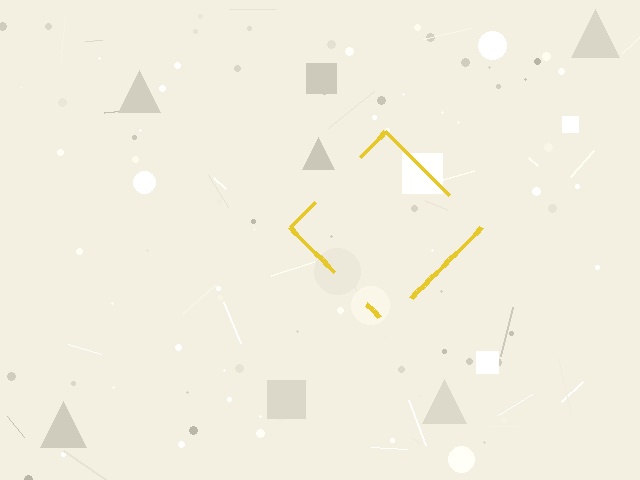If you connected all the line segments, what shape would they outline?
They would outline a diamond.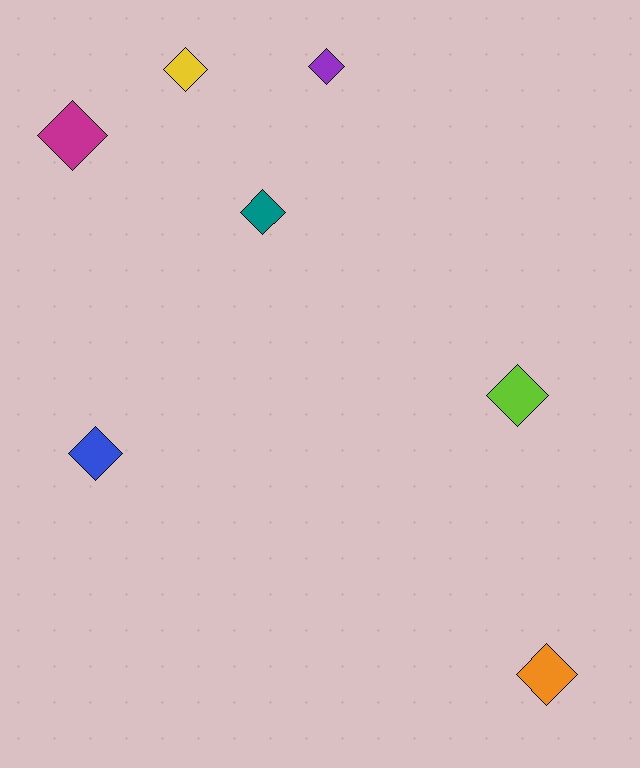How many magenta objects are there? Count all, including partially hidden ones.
There is 1 magenta object.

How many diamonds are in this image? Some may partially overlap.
There are 7 diamonds.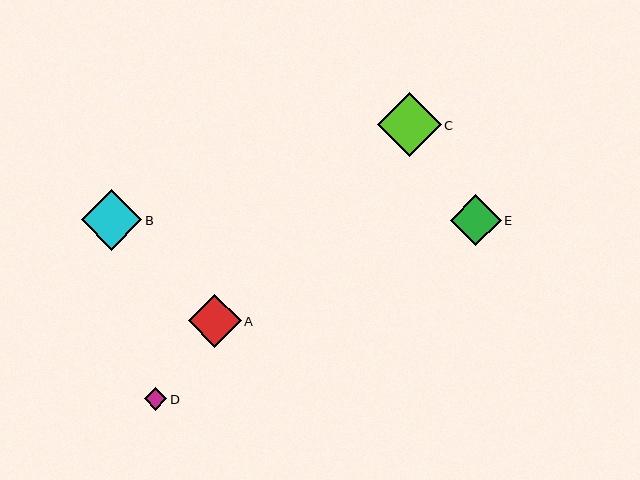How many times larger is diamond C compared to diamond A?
Diamond C is approximately 1.2 times the size of diamond A.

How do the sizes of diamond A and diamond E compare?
Diamond A and diamond E are approximately the same size.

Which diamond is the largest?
Diamond C is the largest with a size of approximately 64 pixels.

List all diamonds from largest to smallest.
From largest to smallest: C, B, A, E, D.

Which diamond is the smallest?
Diamond D is the smallest with a size of approximately 22 pixels.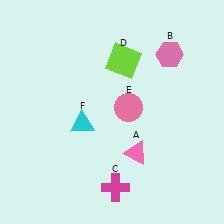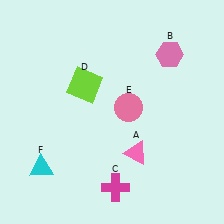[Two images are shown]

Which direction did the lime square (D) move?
The lime square (D) moved left.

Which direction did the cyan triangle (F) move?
The cyan triangle (F) moved down.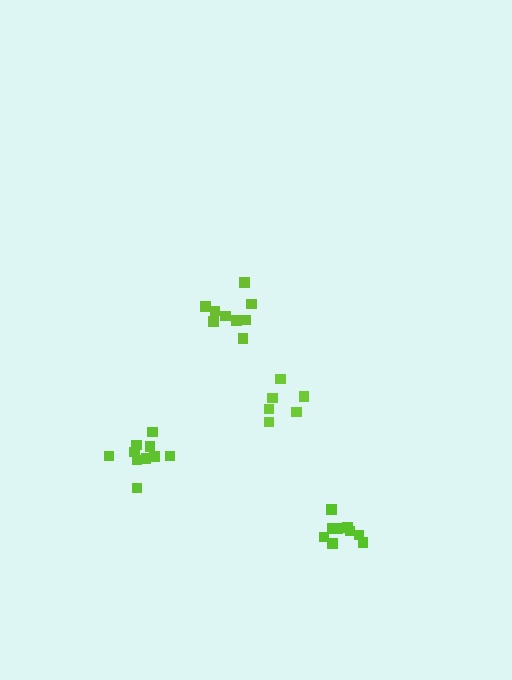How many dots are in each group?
Group 1: 6 dots, Group 2: 9 dots, Group 3: 9 dots, Group 4: 10 dots (34 total).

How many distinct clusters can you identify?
There are 4 distinct clusters.